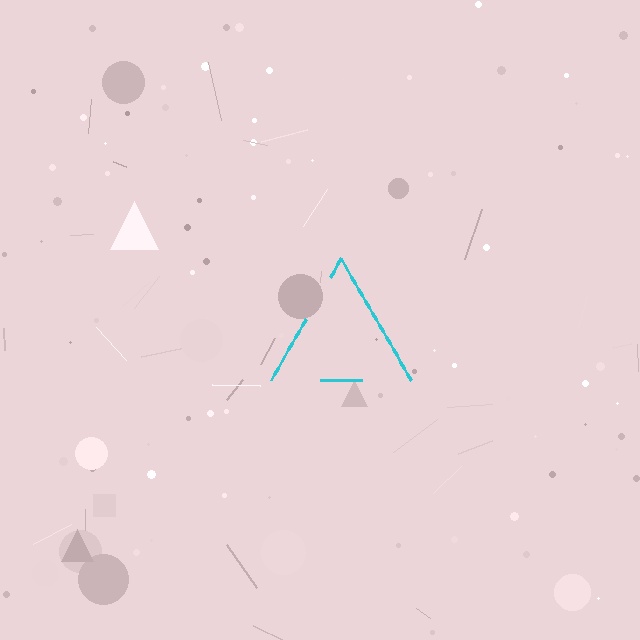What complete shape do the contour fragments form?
The contour fragments form a triangle.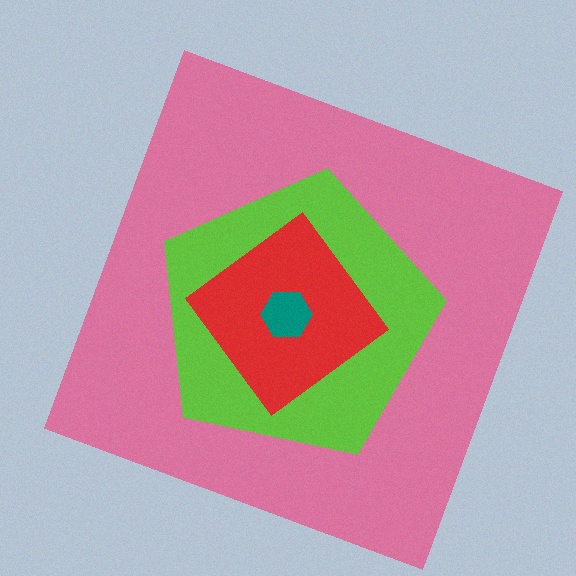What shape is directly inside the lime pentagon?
The red diamond.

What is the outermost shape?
The pink square.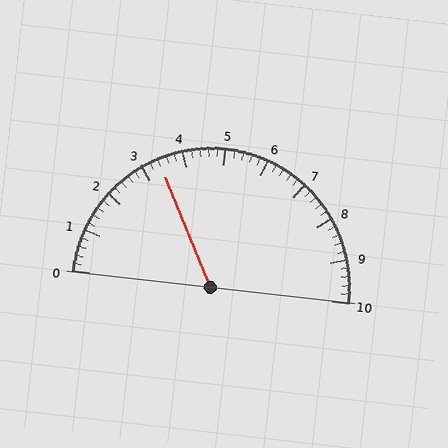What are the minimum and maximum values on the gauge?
The gauge ranges from 0 to 10.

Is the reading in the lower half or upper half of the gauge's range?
The reading is in the lower half of the range (0 to 10).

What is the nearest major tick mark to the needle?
The nearest major tick mark is 3.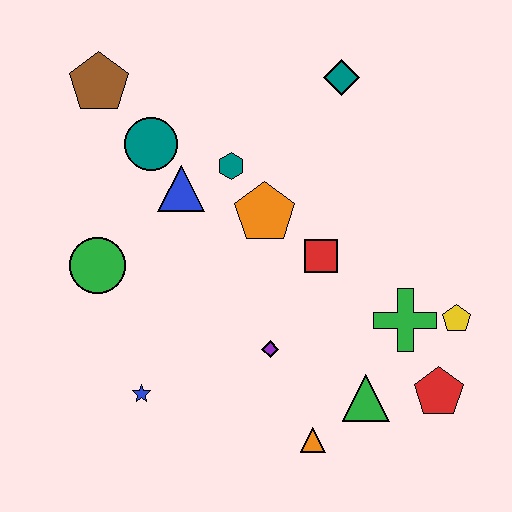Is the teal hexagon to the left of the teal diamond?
Yes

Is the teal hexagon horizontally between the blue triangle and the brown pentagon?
No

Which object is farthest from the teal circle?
The red pentagon is farthest from the teal circle.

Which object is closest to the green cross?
The yellow pentagon is closest to the green cross.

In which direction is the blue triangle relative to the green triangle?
The blue triangle is above the green triangle.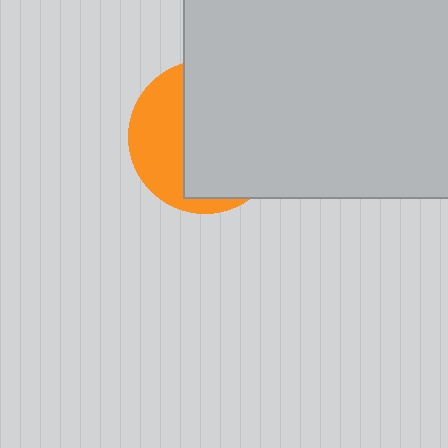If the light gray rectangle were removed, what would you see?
You would see the complete orange circle.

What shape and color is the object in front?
The object in front is a light gray rectangle.